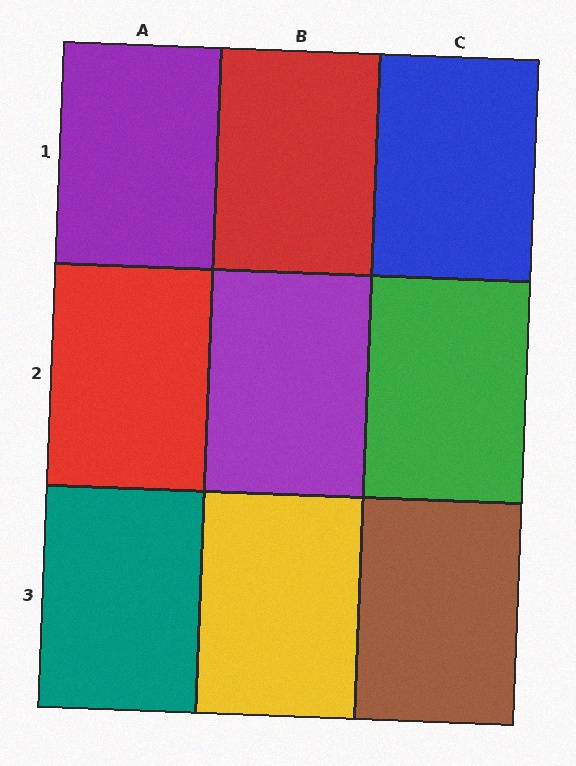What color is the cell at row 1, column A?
Purple.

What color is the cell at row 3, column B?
Yellow.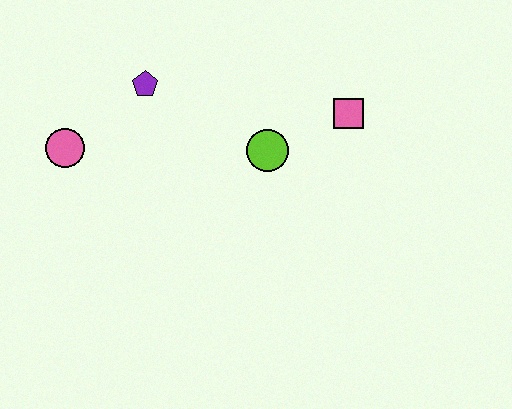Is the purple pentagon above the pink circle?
Yes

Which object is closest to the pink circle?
The purple pentagon is closest to the pink circle.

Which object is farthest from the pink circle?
The pink square is farthest from the pink circle.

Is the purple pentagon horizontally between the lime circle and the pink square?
No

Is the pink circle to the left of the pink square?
Yes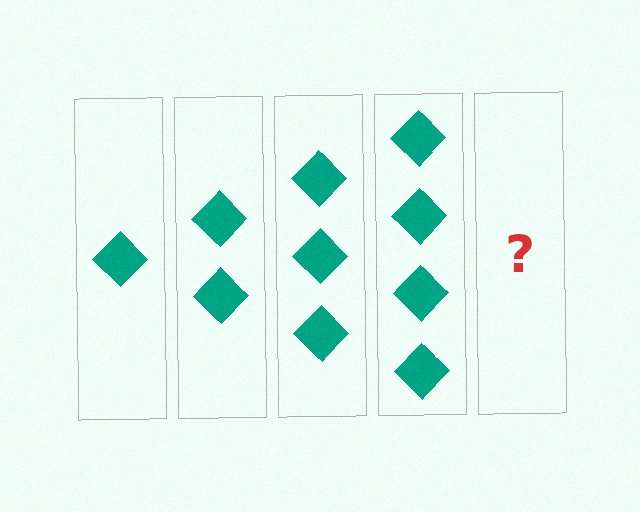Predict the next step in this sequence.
The next step is 5 diamonds.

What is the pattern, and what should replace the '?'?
The pattern is that each step adds one more diamond. The '?' should be 5 diamonds.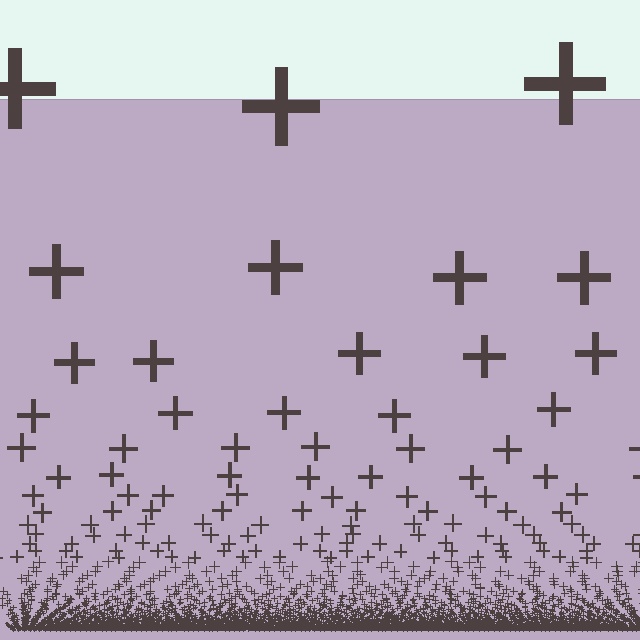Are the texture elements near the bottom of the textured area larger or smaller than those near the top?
Smaller. The gradient is inverted — elements near the bottom are smaller and denser.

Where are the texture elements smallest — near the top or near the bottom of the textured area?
Near the bottom.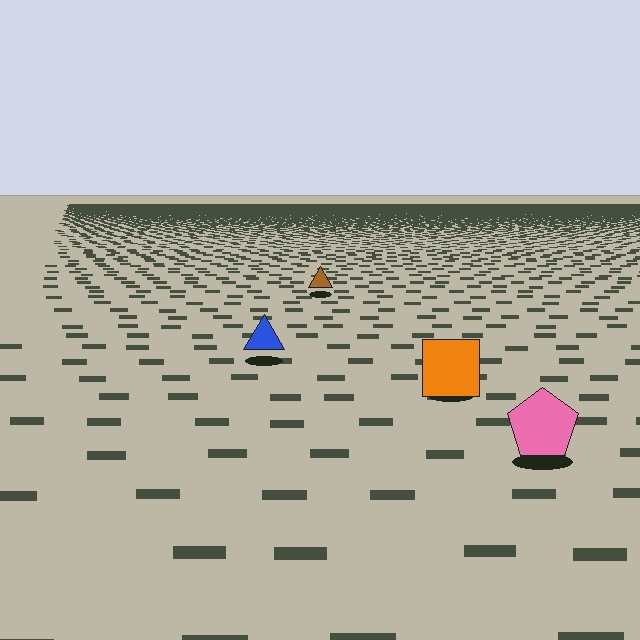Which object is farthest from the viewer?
The brown triangle is farthest from the viewer. It appears smaller and the ground texture around it is denser.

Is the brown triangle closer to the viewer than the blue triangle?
No. The blue triangle is closer — you can tell from the texture gradient: the ground texture is coarser near it.